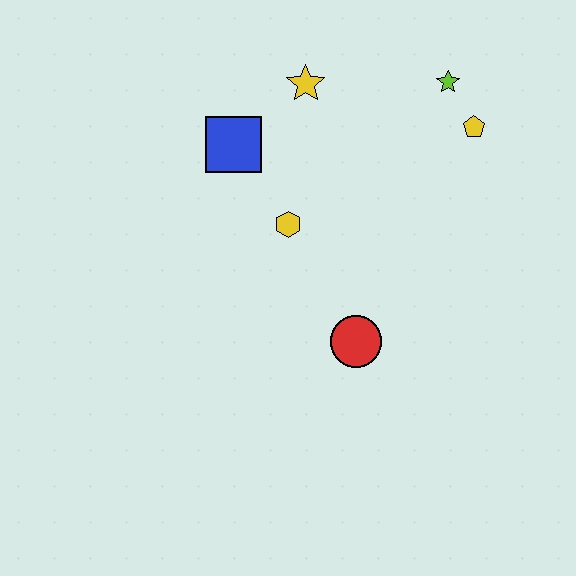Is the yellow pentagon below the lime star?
Yes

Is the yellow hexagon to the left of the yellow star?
Yes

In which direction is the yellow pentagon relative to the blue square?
The yellow pentagon is to the right of the blue square.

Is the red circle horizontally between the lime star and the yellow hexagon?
Yes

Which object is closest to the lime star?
The yellow pentagon is closest to the lime star.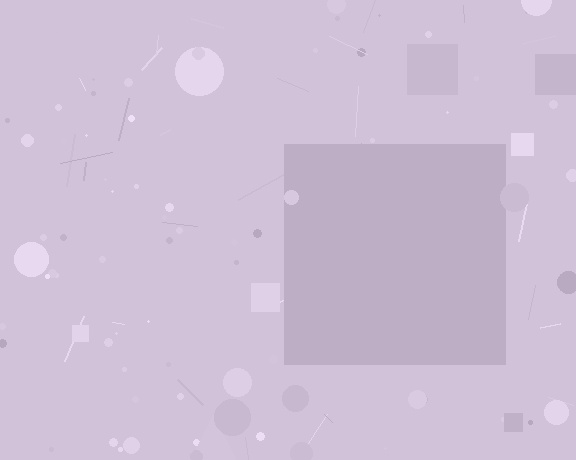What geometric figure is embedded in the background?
A square is embedded in the background.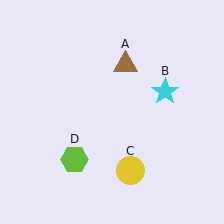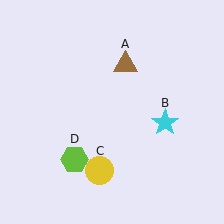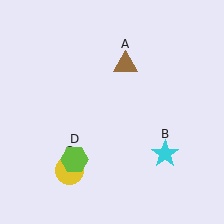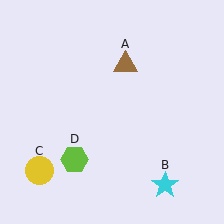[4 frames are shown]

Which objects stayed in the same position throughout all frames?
Brown triangle (object A) and lime hexagon (object D) remained stationary.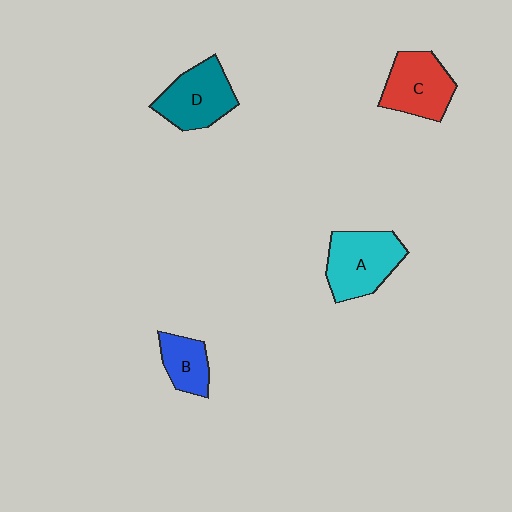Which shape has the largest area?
Shape A (cyan).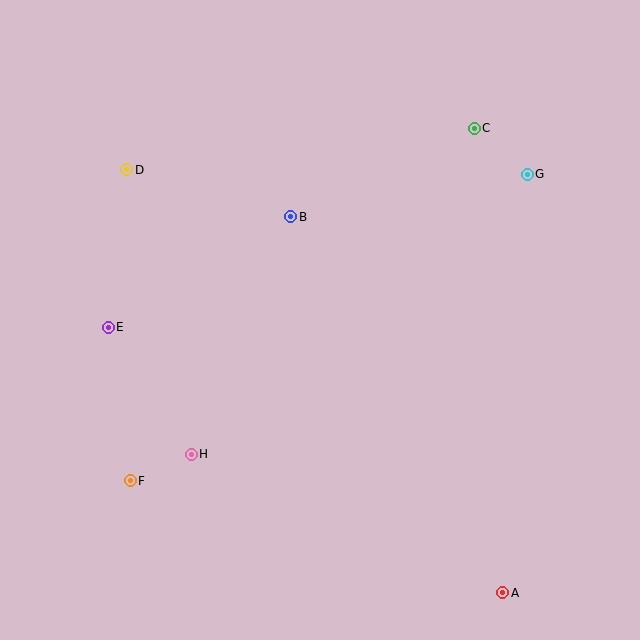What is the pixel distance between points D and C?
The distance between D and C is 350 pixels.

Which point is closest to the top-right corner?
Point G is closest to the top-right corner.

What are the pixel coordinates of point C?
Point C is at (474, 128).